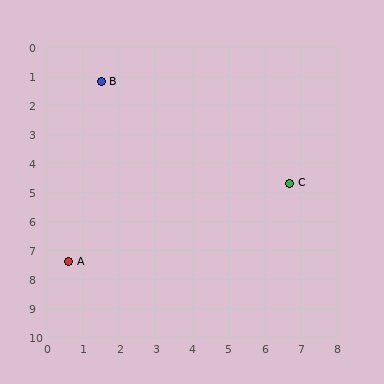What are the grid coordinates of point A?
Point A is at approximately (0.6, 7.4).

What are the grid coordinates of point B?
Point B is at approximately (1.5, 1.2).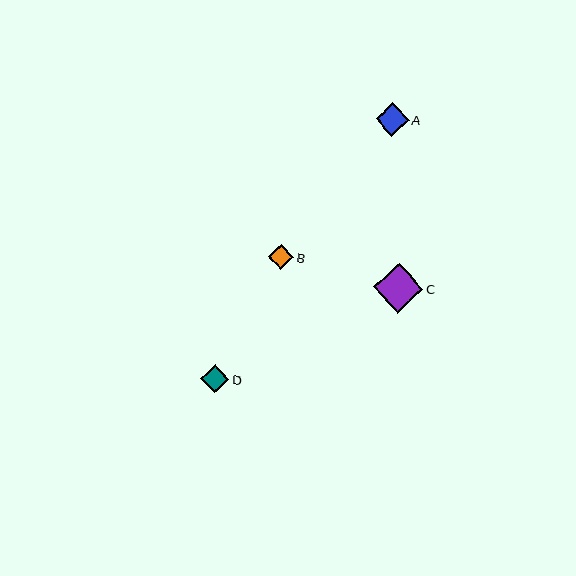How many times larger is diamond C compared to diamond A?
Diamond C is approximately 1.5 times the size of diamond A.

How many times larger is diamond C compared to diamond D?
Diamond C is approximately 1.7 times the size of diamond D.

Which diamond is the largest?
Diamond C is the largest with a size of approximately 49 pixels.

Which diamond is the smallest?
Diamond B is the smallest with a size of approximately 25 pixels.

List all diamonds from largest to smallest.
From largest to smallest: C, A, D, B.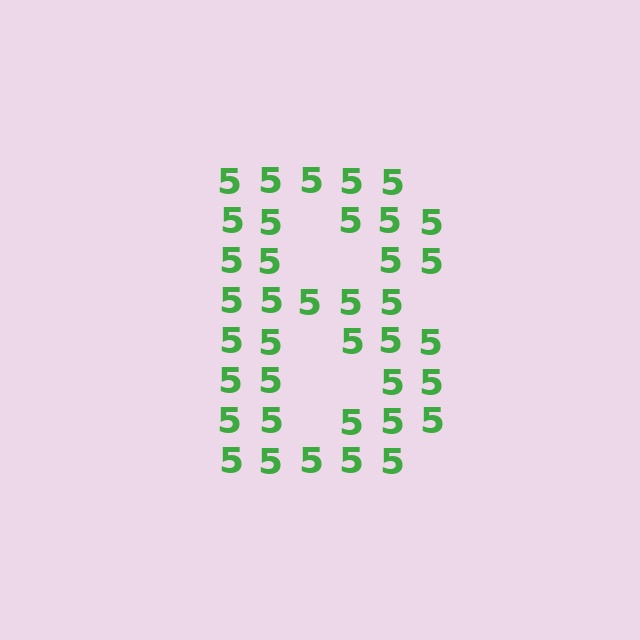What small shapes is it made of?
It is made of small digit 5's.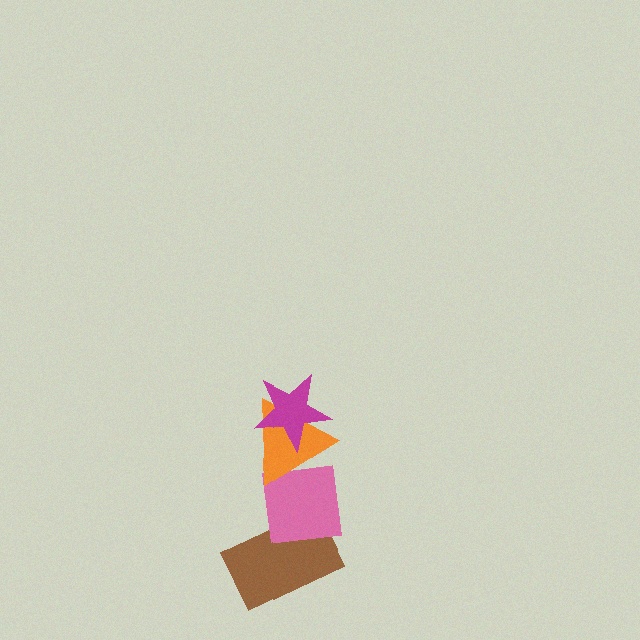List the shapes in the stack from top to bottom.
From top to bottom: the magenta star, the orange triangle, the pink square, the brown rectangle.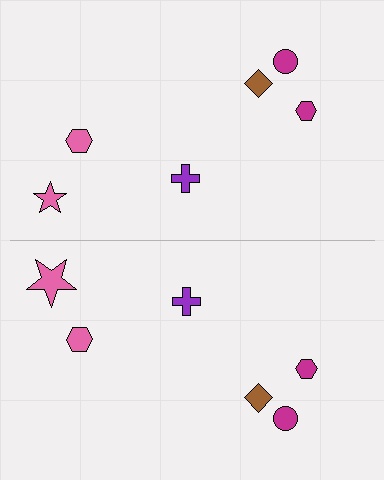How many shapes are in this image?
There are 12 shapes in this image.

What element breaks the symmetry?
The pink star on the bottom side has a different size than its mirror counterpart.